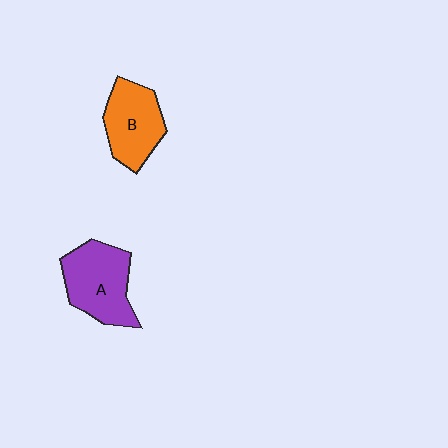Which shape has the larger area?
Shape A (purple).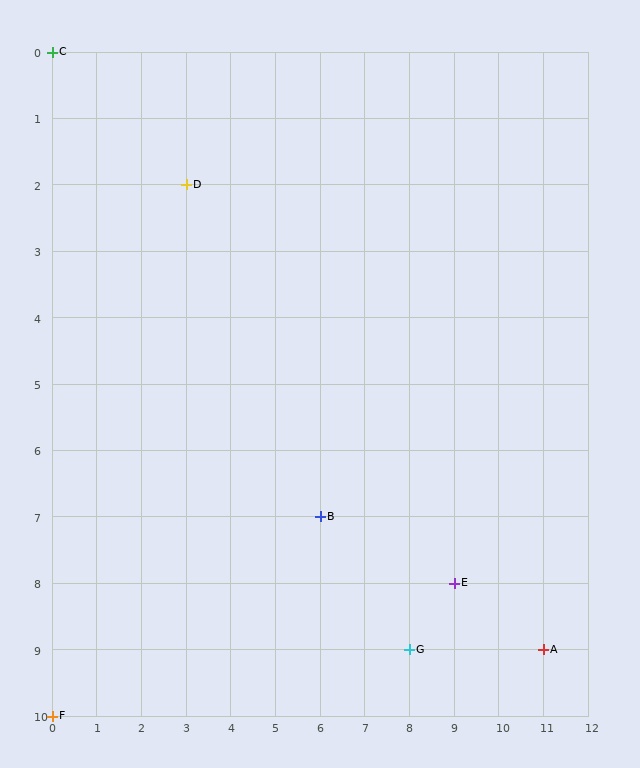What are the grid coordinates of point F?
Point F is at grid coordinates (0, 10).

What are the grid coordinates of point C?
Point C is at grid coordinates (0, 0).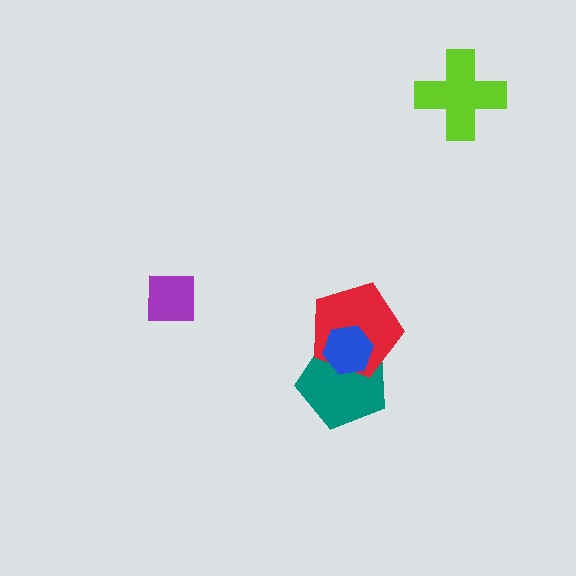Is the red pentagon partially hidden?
Yes, it is partially covered by another shape.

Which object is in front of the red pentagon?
The blue hexagon is in front of the red pentagon.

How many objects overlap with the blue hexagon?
2 objects overlap with the blue hexagon.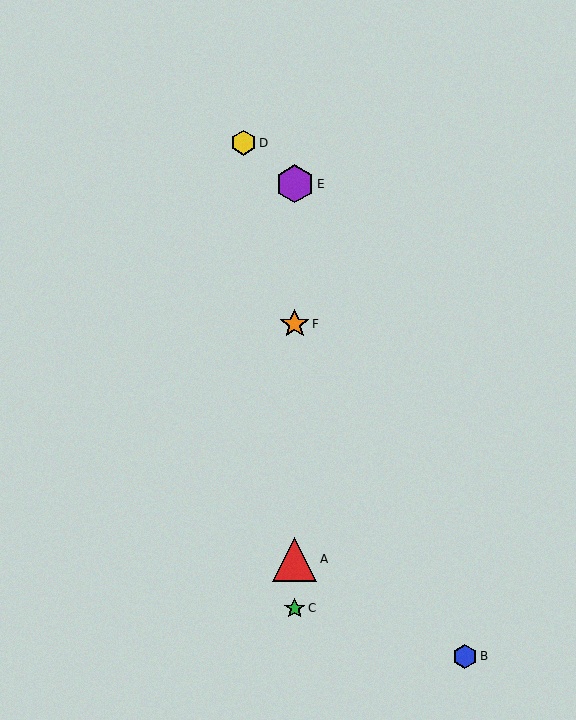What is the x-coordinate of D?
Object D is at x≈243.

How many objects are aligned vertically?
4 objects (A, C, E, F) are aligned vertically.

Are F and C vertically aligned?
Yes, both are at x≈295.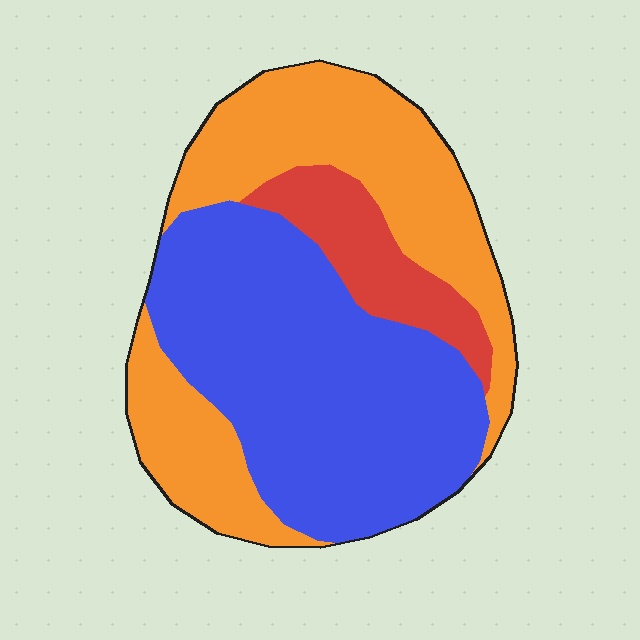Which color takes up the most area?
Blue, at roughly 50%.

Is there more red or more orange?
Orange.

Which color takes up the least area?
Red, at roughly 10%.